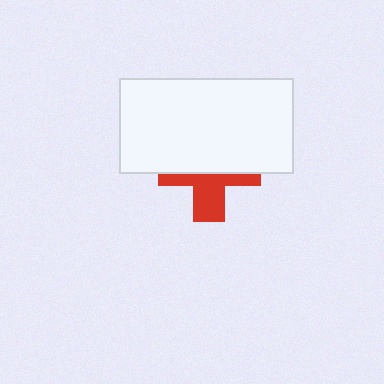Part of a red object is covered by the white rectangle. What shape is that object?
It is a cross.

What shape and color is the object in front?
The object in front is a white rectangle.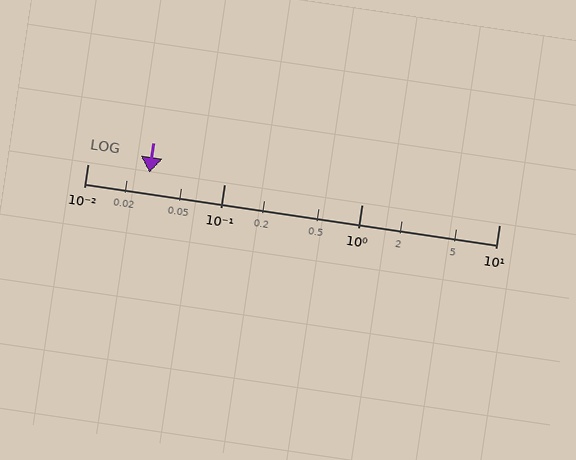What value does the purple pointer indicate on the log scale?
The pointer indicates approximately 0.028.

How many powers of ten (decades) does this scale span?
The scale spans 3 decades, from 0.01 to 10.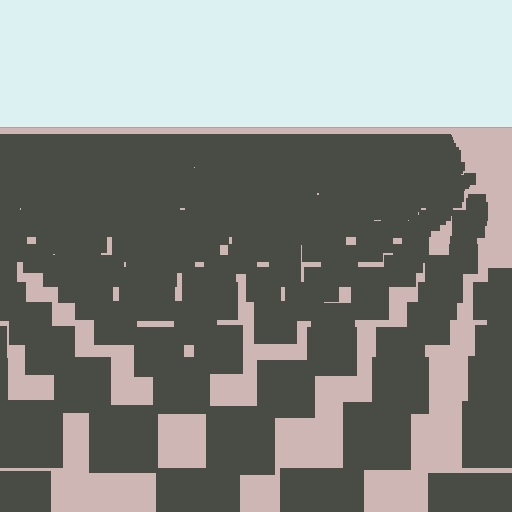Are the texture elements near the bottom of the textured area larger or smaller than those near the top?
Larger. Near the bottom, elements are closer to the viewer and appear at a bigger on-screen size.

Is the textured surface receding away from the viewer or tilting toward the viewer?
The surface is receding away from the viewer. Texture elements get smaller and denser toward the top.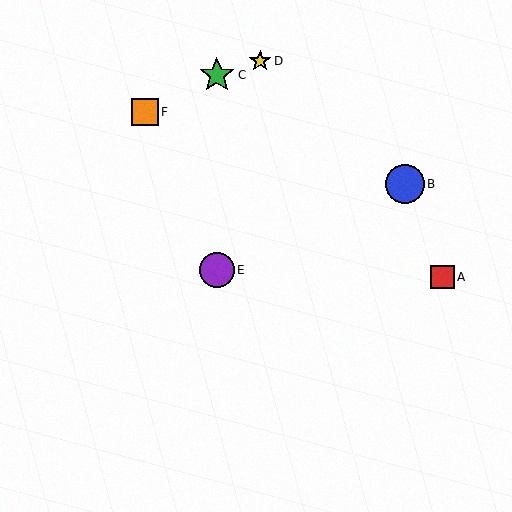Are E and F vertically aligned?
No, E is at x≈217 and F is at x≈145.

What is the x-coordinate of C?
Object C is at x≈217.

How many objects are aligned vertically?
2 objects (C, E) are aligned vertically.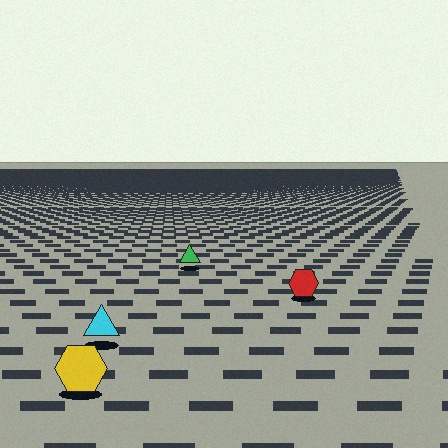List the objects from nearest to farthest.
From nearest to farthest: the yellow hexagon, the cyan triangle, the red hexagon, the green triangle.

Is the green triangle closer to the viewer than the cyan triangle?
No. The cyan triangle is closer — you can tell from the texture gradient: the ground texture is coarser near it.